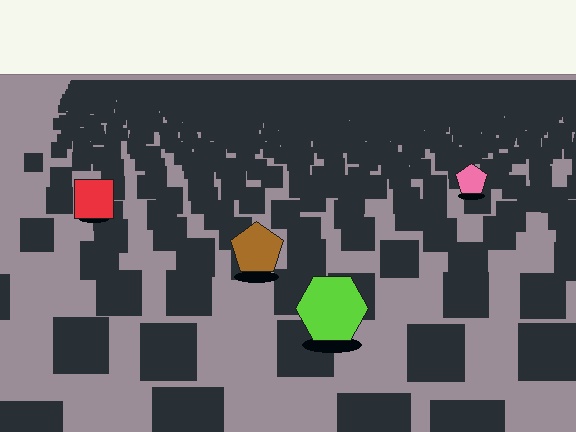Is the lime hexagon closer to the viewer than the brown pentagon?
Yes. The lime hexagon is closer — you can tell from the texture gradient: the ground texture is coarser near it.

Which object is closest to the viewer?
The lime hexagon is closest. The texture marks near it are larger and more spread out.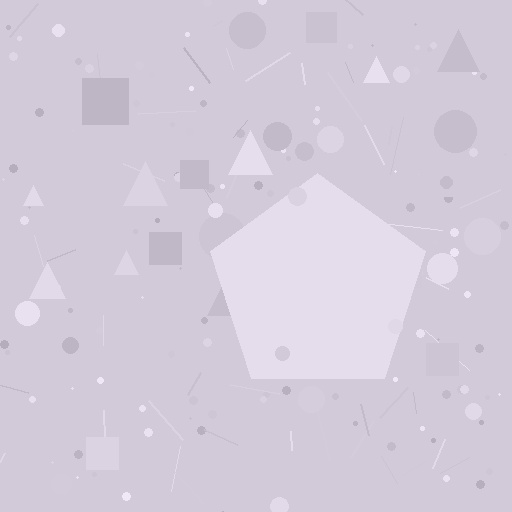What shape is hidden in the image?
A pentagon is hidden in the image.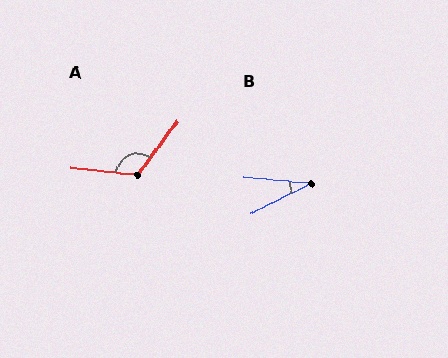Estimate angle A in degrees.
Approximately 121 degrees.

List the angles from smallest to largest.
B (32°), A (121°).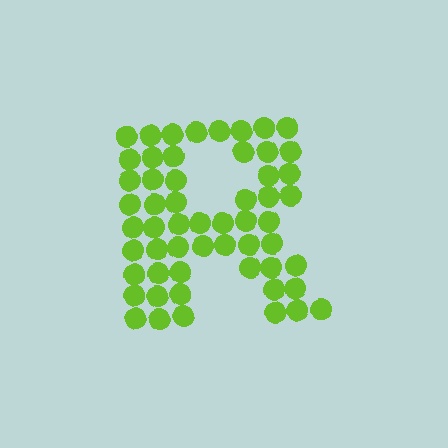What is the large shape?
The large shape is the letter R.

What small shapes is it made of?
It is made of small circles.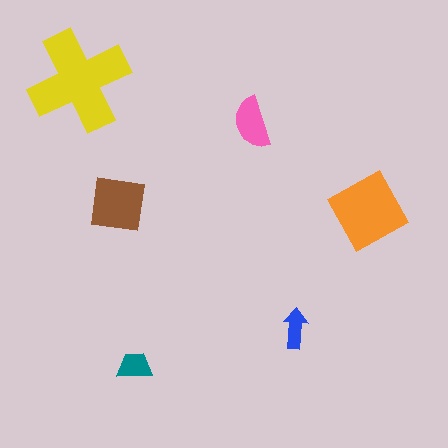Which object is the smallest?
The blue arrow.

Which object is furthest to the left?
The yellow cross is leftmost.